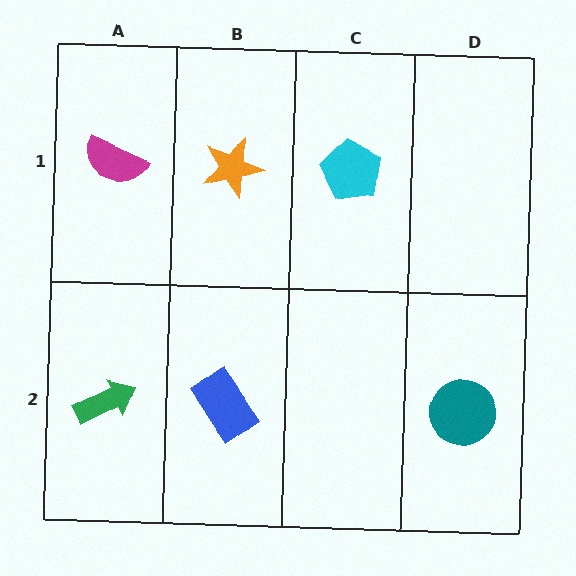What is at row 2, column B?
A blue rectangle.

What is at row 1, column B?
An orange star.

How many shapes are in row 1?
3 shapes.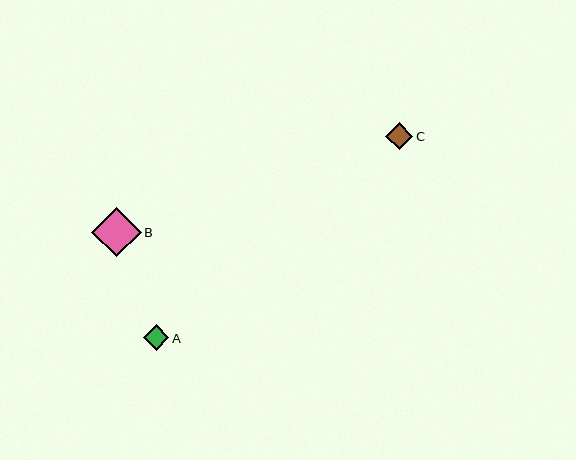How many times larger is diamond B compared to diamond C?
Diamond B is approximately 1.8 times the size of diamond C.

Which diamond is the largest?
Diamond B is the largest with a size of approximately 50 pixels.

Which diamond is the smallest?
Diamond A is the smallest with a size of approximately 25 pixels.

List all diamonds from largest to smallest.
From largest to smallest: B, C, A.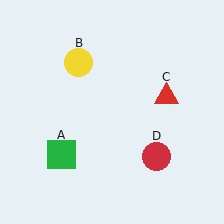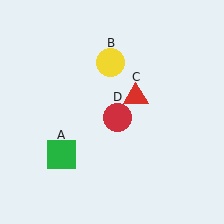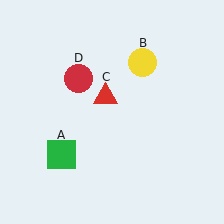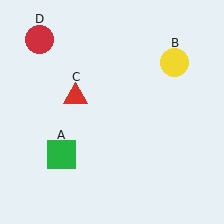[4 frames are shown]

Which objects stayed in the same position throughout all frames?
Green square (object A) remained stationary.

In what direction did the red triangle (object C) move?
The red triangle (object C) moved left.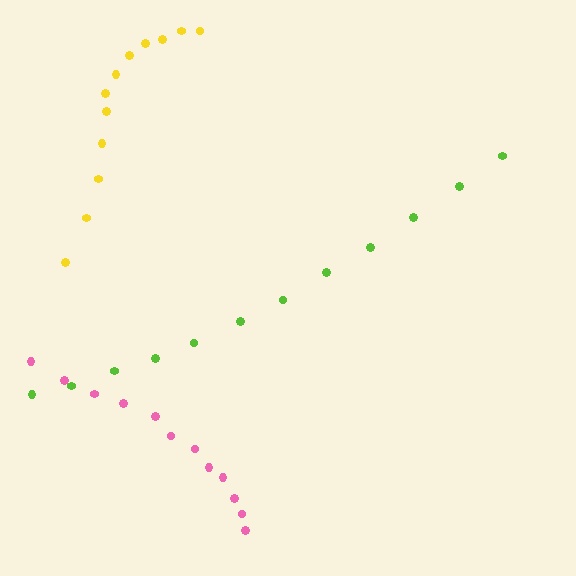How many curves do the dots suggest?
There are 3 distinct paths.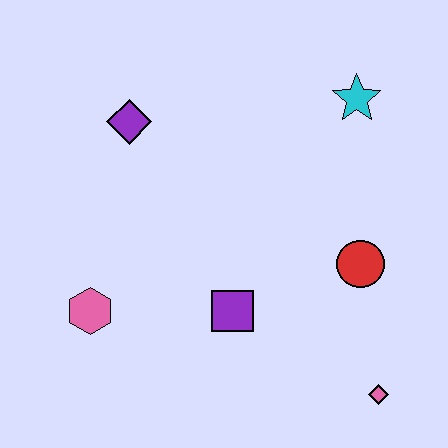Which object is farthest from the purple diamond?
The pink diamond is farthest from the purple diamond.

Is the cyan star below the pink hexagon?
No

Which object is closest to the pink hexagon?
The purple square is closest to the pink hexagon.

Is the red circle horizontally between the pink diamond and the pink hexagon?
Yes